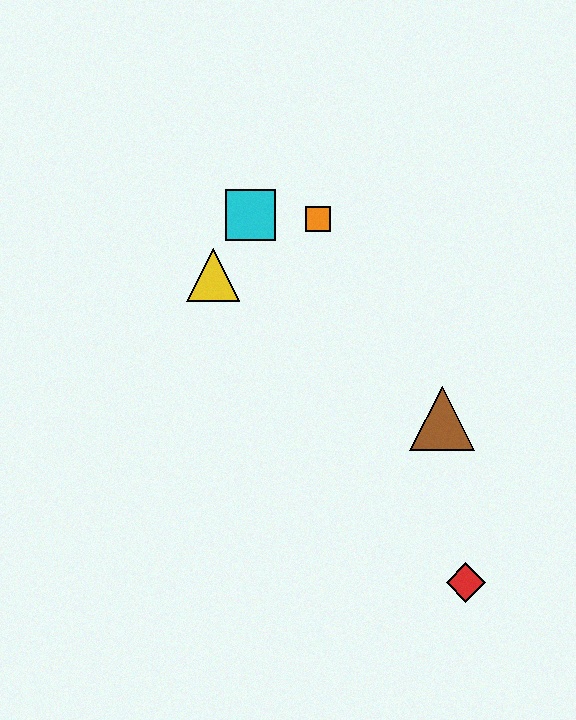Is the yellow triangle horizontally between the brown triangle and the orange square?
No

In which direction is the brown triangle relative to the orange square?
The brown triangle is below the orange square.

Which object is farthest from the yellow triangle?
The red diamond is farthest from the yellow triangle.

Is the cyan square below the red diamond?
No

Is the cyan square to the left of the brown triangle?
Yes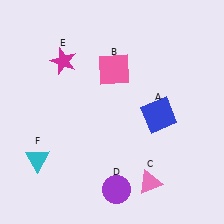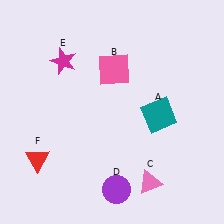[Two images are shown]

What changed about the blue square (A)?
In Image 1, A is blue. In Image 2, it changed to teal.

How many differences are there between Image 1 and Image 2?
There are 2 differences between the two images.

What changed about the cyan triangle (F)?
In Image 1, F is cyan. In Image 2, it changed to red.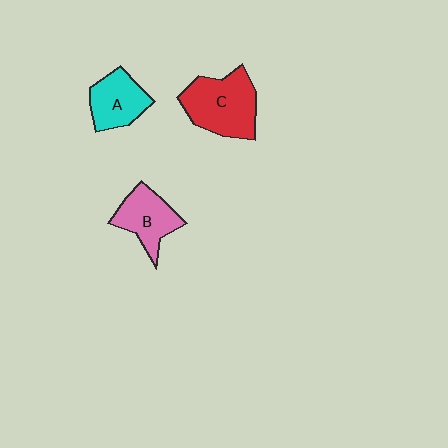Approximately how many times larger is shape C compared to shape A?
Approximately 1.5 times.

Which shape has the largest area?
Shape C (red).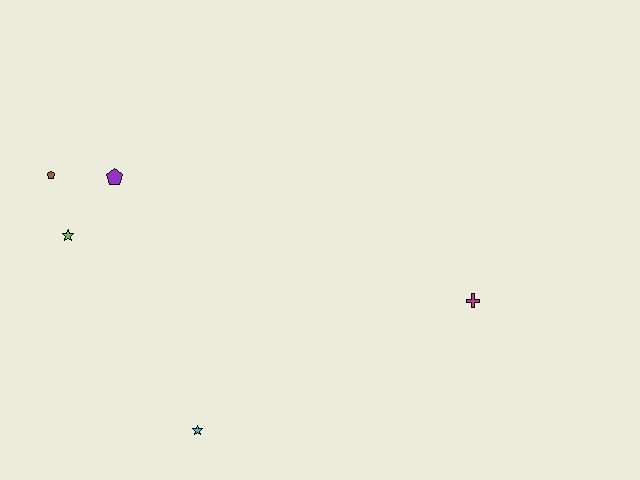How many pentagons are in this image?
There are 2 pentagons.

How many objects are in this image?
There are 5 objects.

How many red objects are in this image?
There are no red objects.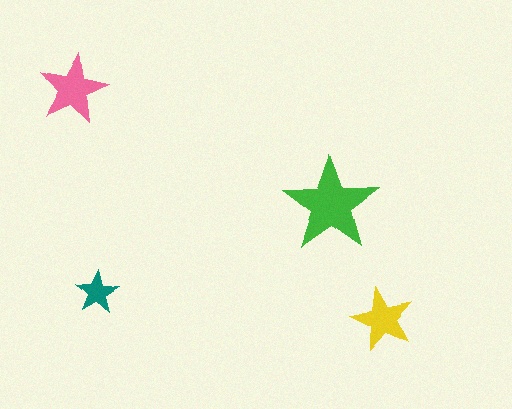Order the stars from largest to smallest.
the green one, the pink one, the yellow one, the teal one.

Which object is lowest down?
The yellow star is bottommost.